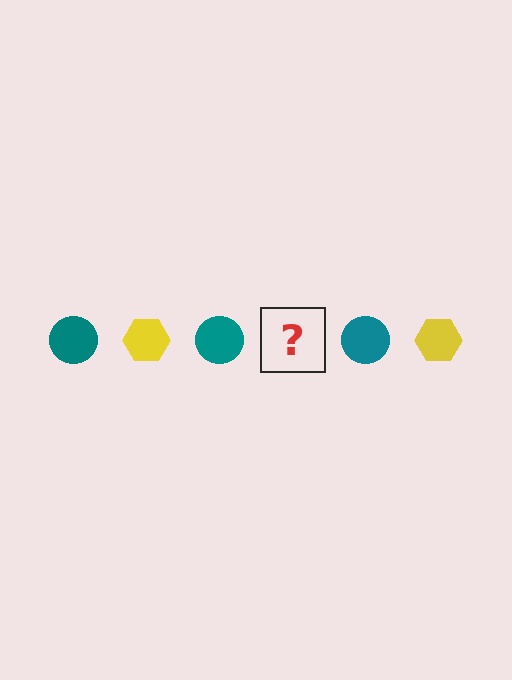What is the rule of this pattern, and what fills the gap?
The rule is that the pattern alternates between teal circle and yellow hexagon. The gap should be filled with a yellow hexagon.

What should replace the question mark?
The question mark should be replaced with a yellow hexagon.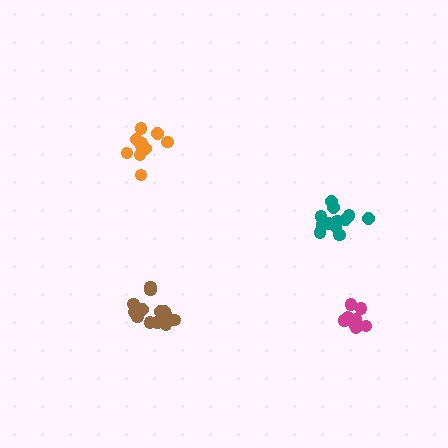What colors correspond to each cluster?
The clusters are colored: brown, orange, magenta, teal.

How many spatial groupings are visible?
There are 4 spatial groupings.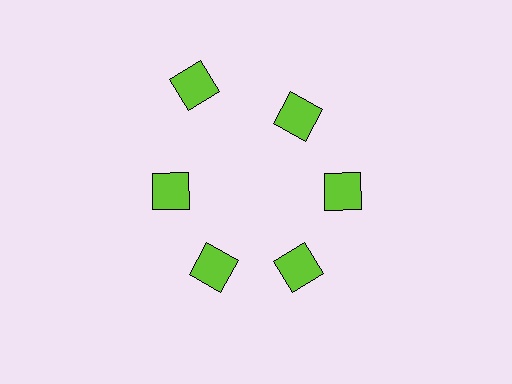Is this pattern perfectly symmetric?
No. The 6 lime squares are arranged in a ring, but one element near the 11 o'clock position is pushed outward from the center, breaking the 6-fold rotational symmetry.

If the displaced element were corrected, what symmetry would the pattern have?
It would have 6-fold rotational symmetry — the pattern would map onto itself every 60 degrees.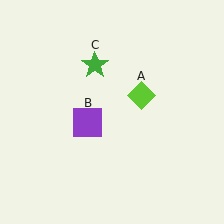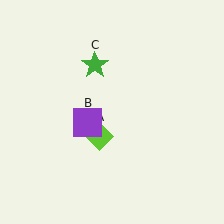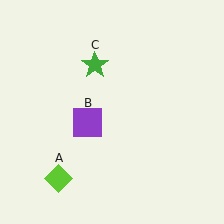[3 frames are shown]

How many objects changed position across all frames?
1 object changed position: lime diamond (object A).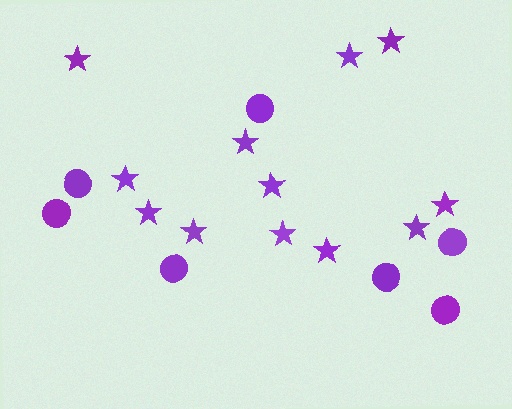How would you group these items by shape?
There are 2 groups: one group of circles (7) and one group of stars (12).